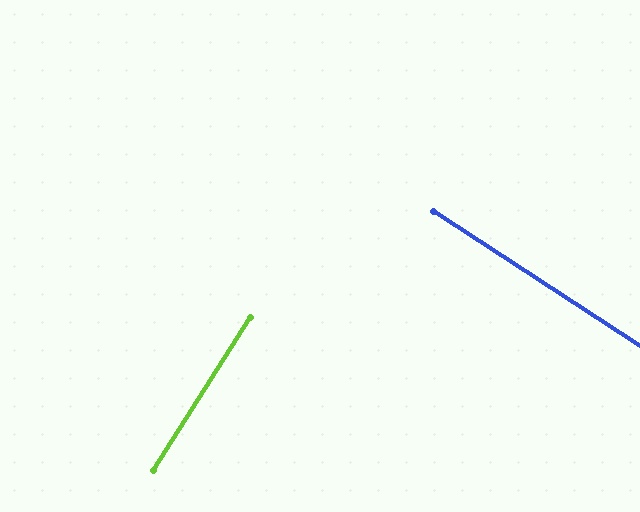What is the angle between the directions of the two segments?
Approximately 89 degrees.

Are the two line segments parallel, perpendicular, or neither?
Perpendicular — they meet at approximately 89°.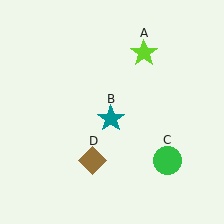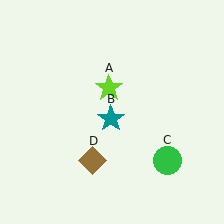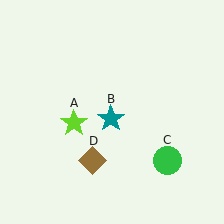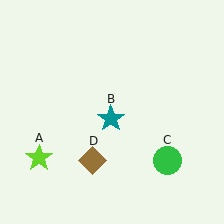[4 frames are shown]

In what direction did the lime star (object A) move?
The lime star (object A) moved down and to the left.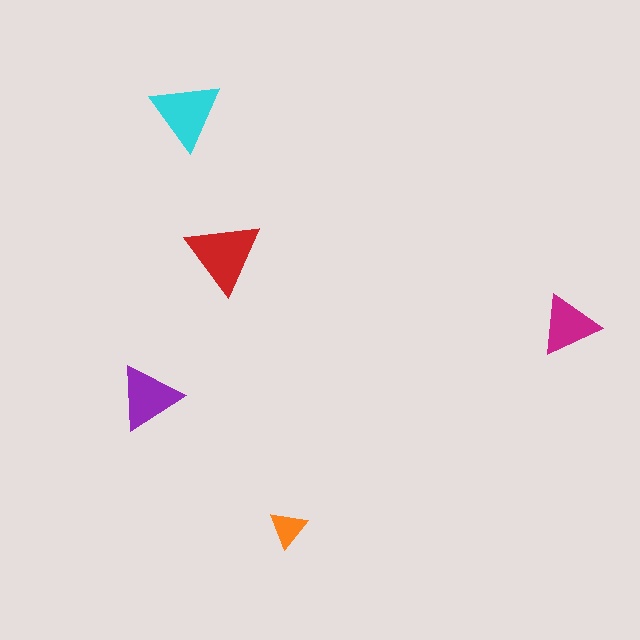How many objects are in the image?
There are 5 objects in the image.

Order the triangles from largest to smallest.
the red one, the cyan one, the purple one, the magenta one, the orange one.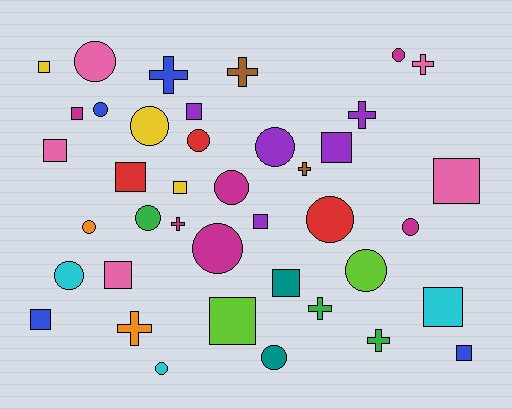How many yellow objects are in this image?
There are 3 yellow objects.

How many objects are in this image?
There are 40 objects.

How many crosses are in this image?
There are 9 crosses.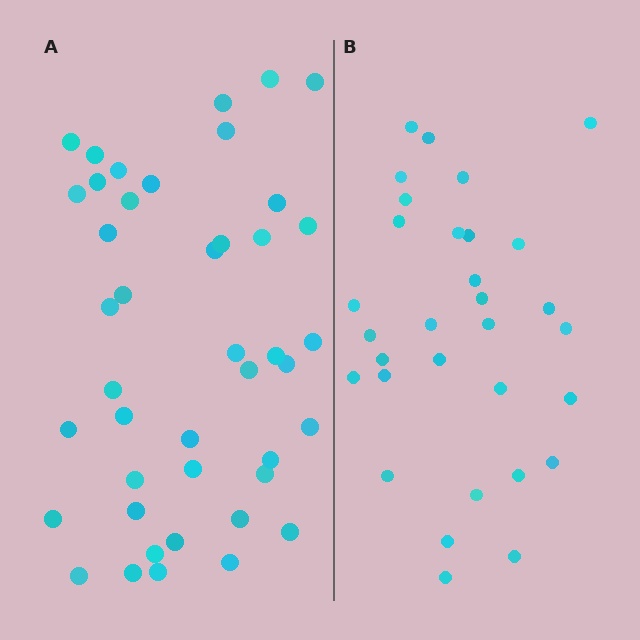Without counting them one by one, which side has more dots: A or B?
Region A (the left region) has more dots.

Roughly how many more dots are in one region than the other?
Region A has roughly 12 or so more dots than region B.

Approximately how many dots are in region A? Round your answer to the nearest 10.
About 40 dots. (The exact count is 43, which rounds to 40.)